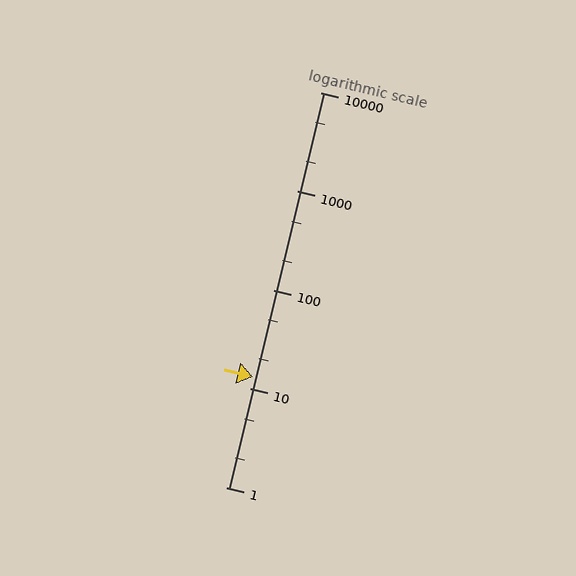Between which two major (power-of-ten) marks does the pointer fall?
The pointer is between 10 and 100.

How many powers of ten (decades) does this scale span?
The scale spans 4 decades, from 1 to 10000.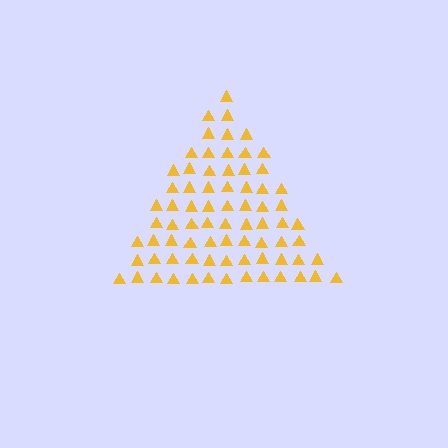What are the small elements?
The small elements are triangles.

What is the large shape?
The large shape is a triangle.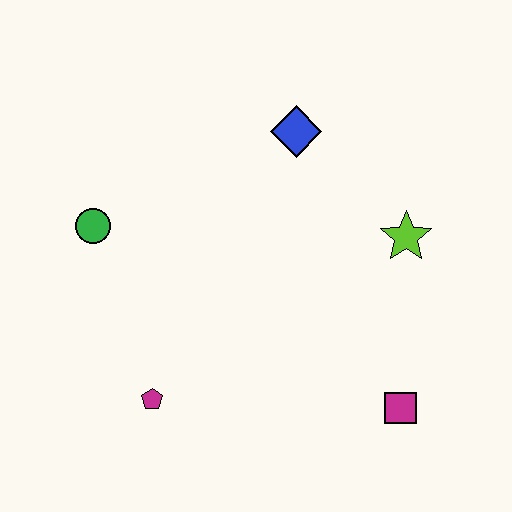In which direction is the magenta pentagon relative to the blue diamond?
The magenta pentagon is below the blue diamond.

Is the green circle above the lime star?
Yes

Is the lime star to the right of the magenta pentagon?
Yes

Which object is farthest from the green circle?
The magenta square is farthest from the green circle.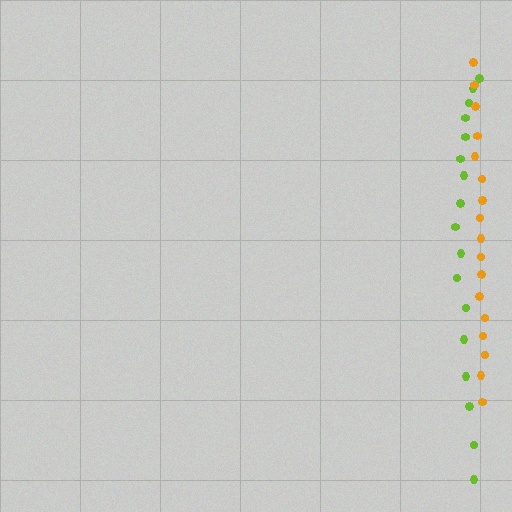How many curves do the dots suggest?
There are 2 distinct paths.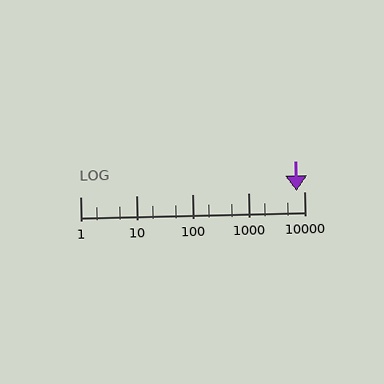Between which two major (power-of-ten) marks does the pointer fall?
The pointer is between 1000 and 10000.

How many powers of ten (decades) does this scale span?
The scale spans 4 decades, from 1 to 10000.